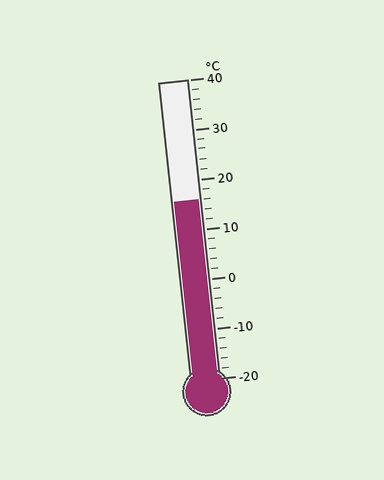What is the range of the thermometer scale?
The thermometer scale ranges from -20°C to 40°C.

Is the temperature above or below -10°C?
The temperature is above -10°C.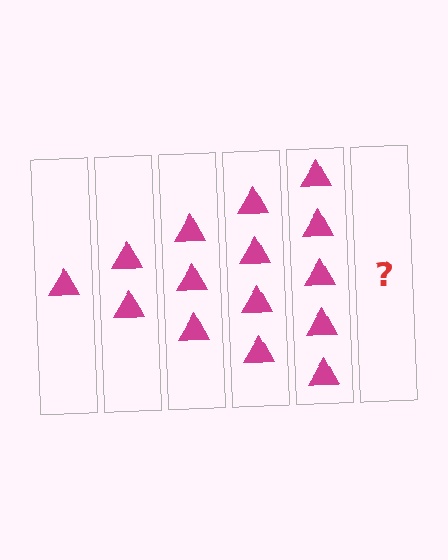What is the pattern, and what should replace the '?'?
The pattern is that each step adds one more triangle. The '?' should be 6 triangles.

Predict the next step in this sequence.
The next step is 6 triangles.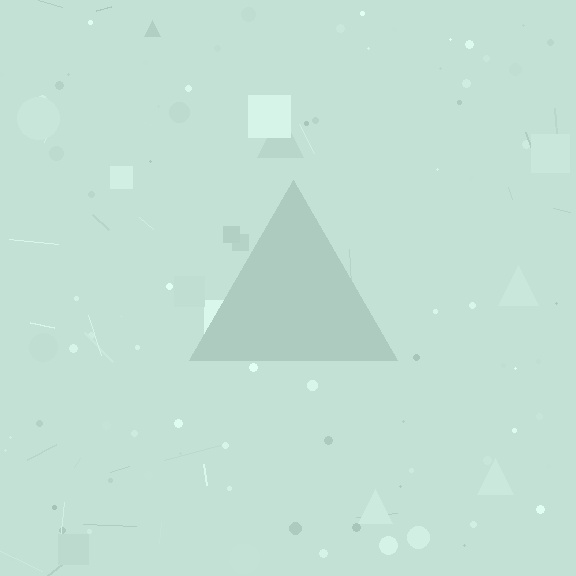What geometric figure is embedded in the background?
A triangle is embedded in the background.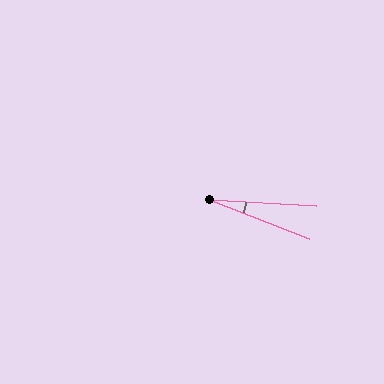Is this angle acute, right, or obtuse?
It is acute.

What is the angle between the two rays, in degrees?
Approximately 18 degrees.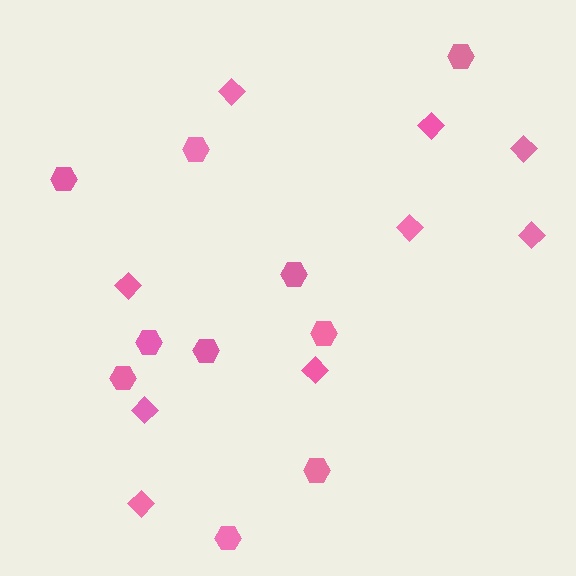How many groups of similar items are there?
There are 2 groups: one group of hexagons (10) and one group of diamonds (9).